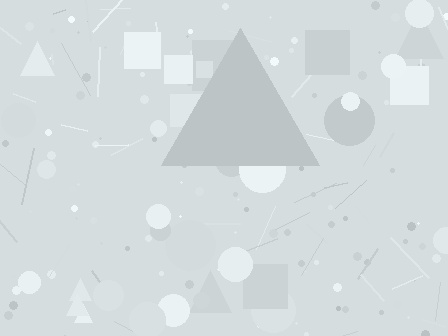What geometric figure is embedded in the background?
A triangle is embedded in the background.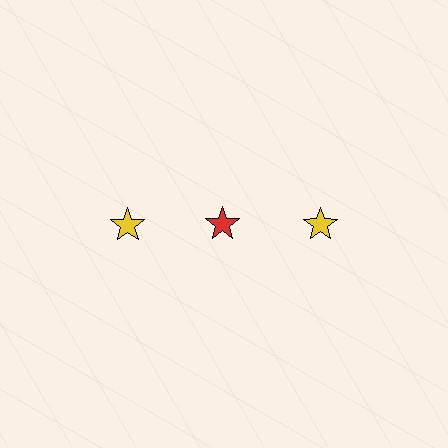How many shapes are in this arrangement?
There are 3 shapes arranged in a grid pattern.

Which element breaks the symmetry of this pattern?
The red star in the top row, second from left column breaks the symmetry. All other shapes are yellow stars.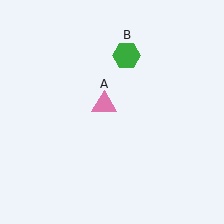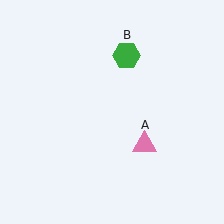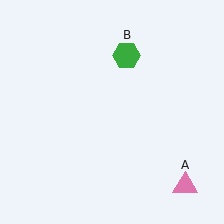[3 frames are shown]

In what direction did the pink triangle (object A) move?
The pink triangle (object A) moved down and to the right.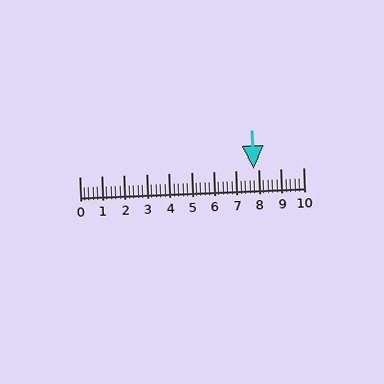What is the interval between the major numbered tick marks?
The major tick marks are spaced 1 units apart.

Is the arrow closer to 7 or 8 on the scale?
The arrow is closer to 8.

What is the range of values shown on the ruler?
The ruler shows values from 0 to 10.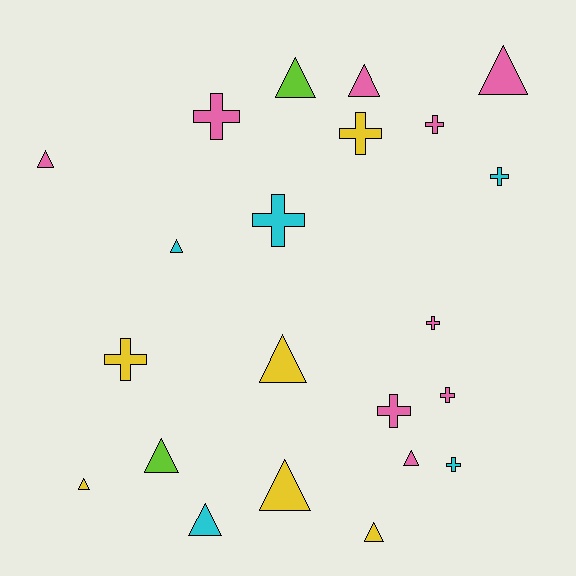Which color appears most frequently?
Pink, with 9 objects.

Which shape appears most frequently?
Triangle, with 12 objects.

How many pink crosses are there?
There are 5 pink crosses.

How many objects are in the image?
There are 22 objects.